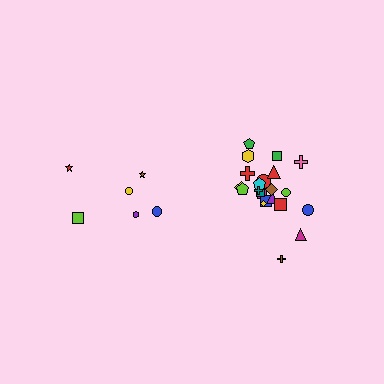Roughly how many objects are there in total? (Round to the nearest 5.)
Roughly 30 objects in total.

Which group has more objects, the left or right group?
The right group.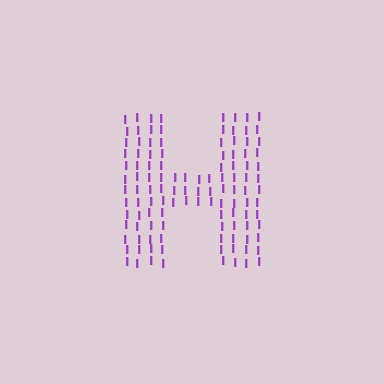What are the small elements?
The small elements are letter I's.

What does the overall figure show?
The overall figure shows the letter H.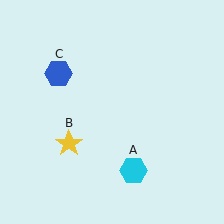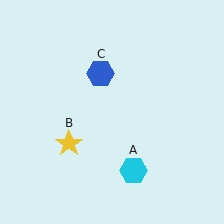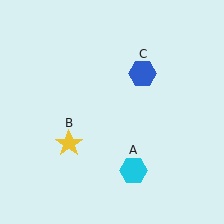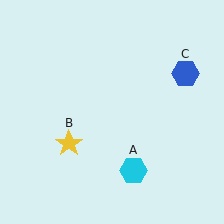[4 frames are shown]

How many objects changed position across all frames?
1 object changed position: blue hexagon (object C).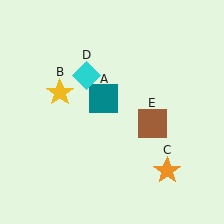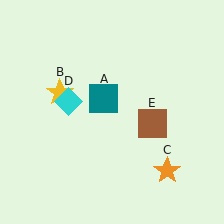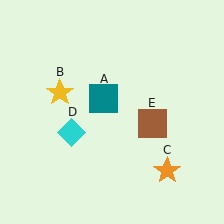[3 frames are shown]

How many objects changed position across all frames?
1 object changed position: cyan diamond (object D).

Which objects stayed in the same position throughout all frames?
Teal square (object A) and yellow star (object B) and orange star (object C) and brown square (object E) remained stationary.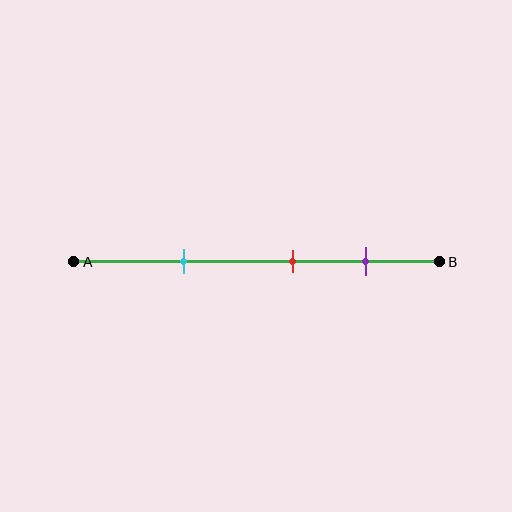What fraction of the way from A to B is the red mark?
The red mark is approximately 60% (0.6) of the way from A to B.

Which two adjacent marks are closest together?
The red and purple marks are the closest adjacent pair.